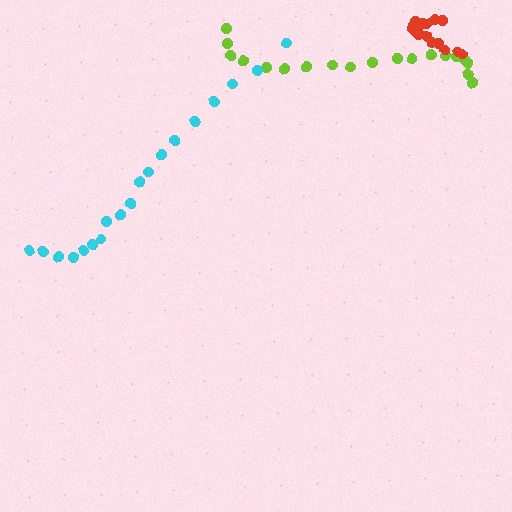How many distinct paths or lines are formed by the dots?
There are 3 distinct paths.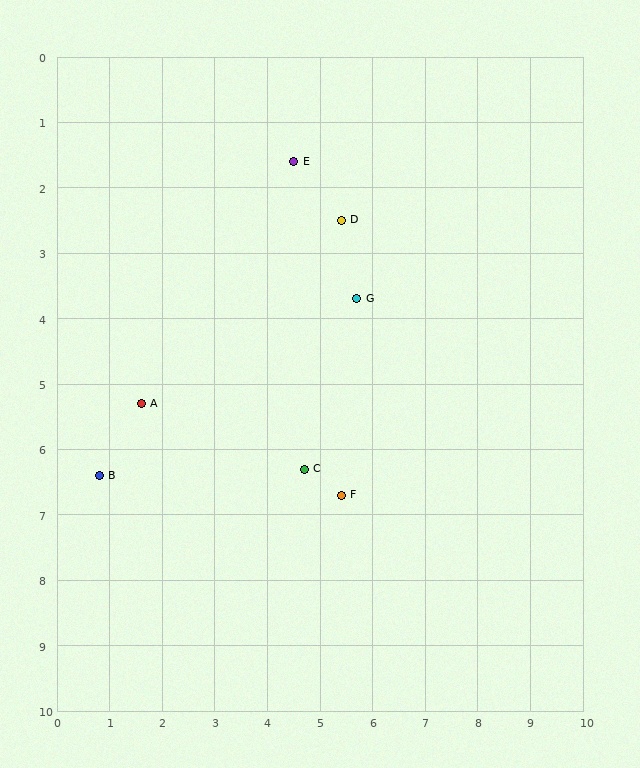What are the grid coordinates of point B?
Point B is at approximately (0.8, 6.4).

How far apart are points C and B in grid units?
Points C and B are about 3.9 grid units apart.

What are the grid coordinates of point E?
Point E is at approximately (4.5, 1.6).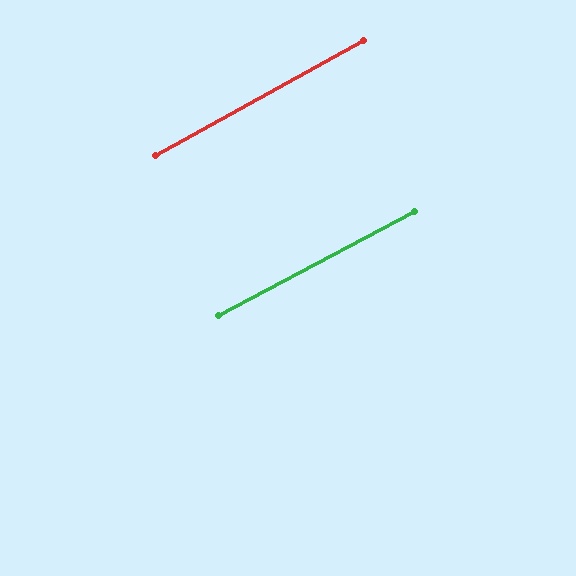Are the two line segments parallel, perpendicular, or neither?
Parallel — their directions differ by only 1.0°.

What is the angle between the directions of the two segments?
Approximately 1 degree.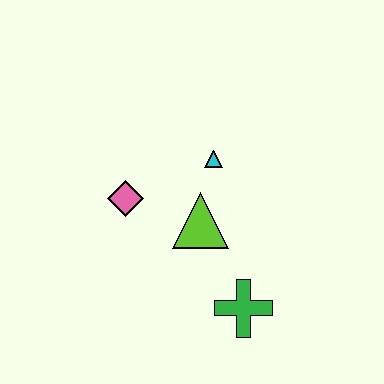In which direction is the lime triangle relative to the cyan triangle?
The lime triangle is below the cyan triangle.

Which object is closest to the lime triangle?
The cyan triangle is closest to the lime triangle.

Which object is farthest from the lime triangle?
The green cross is farthest from the lime triangle.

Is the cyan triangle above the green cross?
Yes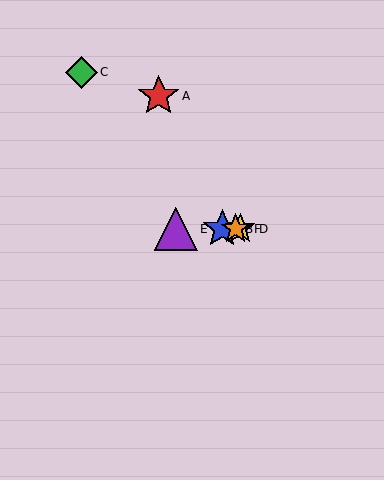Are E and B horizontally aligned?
Yes, both are at y≈229.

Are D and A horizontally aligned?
No, D is at y≈229 and A is at y≈96.